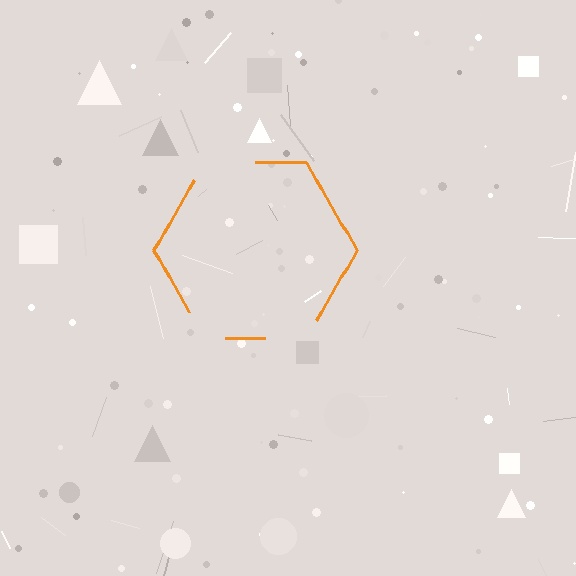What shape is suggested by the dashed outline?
The dashed outline suggests a hexagon.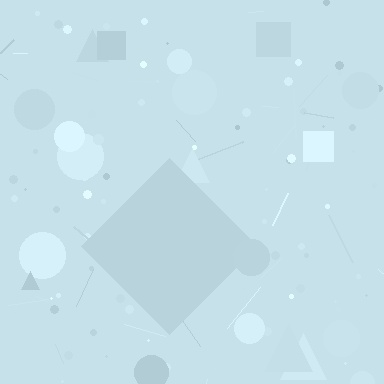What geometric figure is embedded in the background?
A diamond is embedded in the background.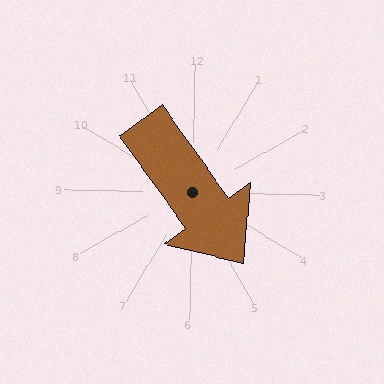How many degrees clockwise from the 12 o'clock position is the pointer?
Approximately 143 degrees.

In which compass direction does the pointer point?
Southeast.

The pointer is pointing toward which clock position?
Roughly 5 o'clock.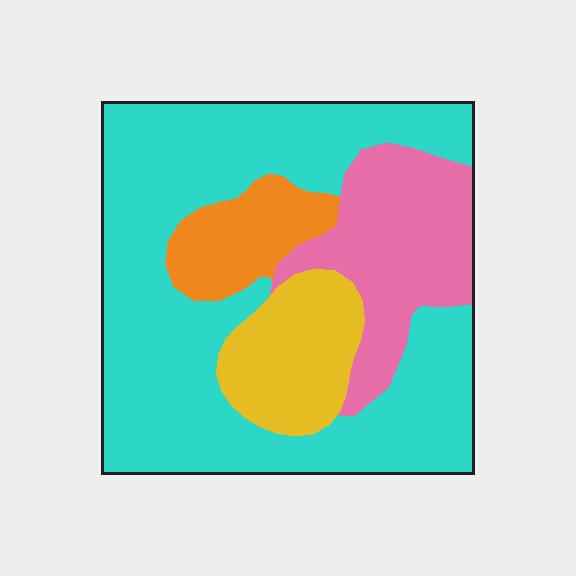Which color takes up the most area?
Cyan, at roughly 60%.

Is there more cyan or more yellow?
Cyan.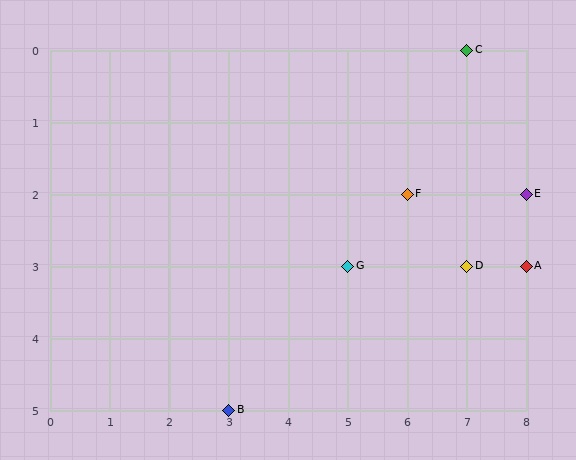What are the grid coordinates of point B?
Point B is at grid coordinates (3, 5).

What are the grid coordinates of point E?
Point E is at grid coordinates (8, 2).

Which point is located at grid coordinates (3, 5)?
Point B is at (3, 5).